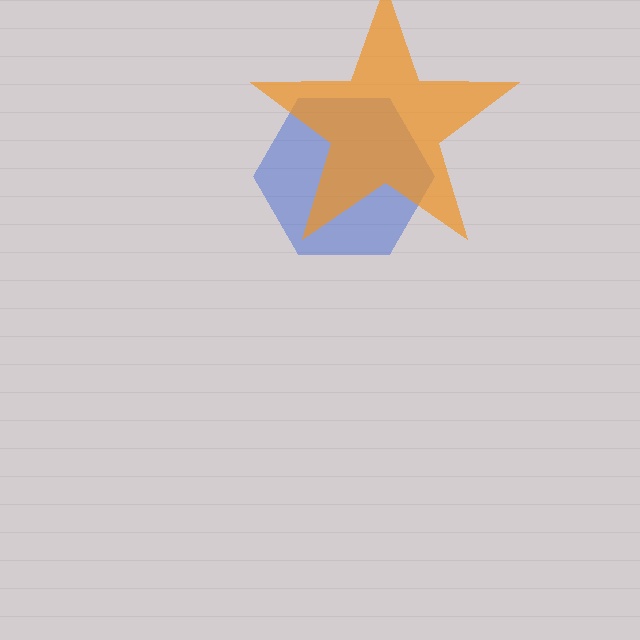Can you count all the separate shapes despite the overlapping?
Yes, there are 2 separate shapes.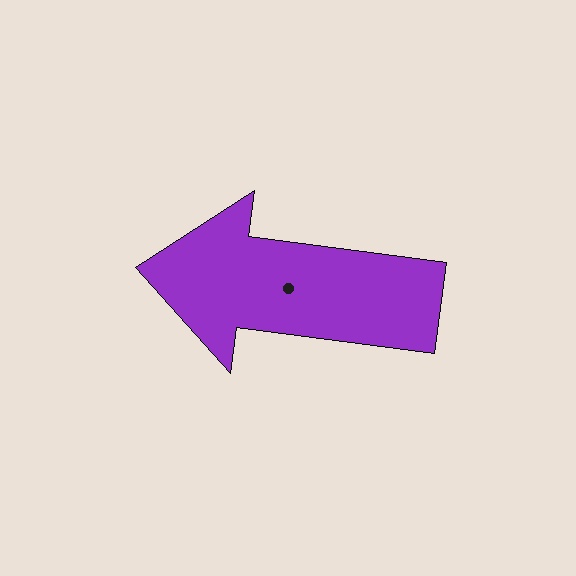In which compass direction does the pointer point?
West.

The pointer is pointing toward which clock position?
Roughly 9 o'clock.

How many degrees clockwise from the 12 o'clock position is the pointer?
Approximately 278 degrees.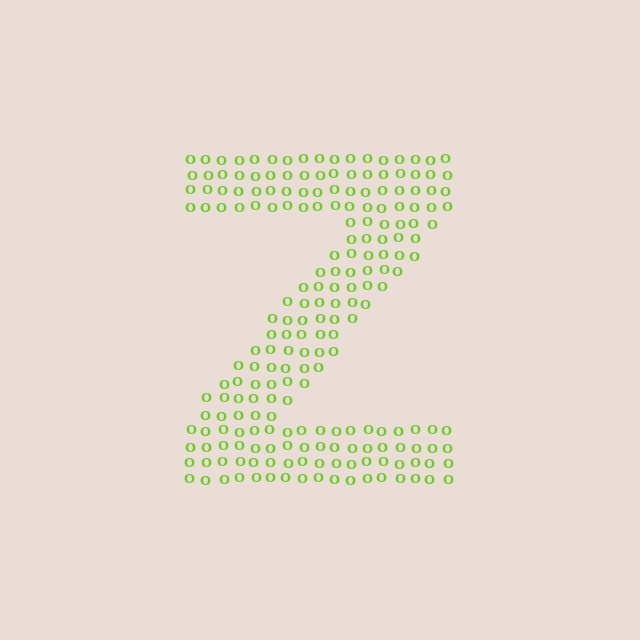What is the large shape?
The large shape is the letter Z.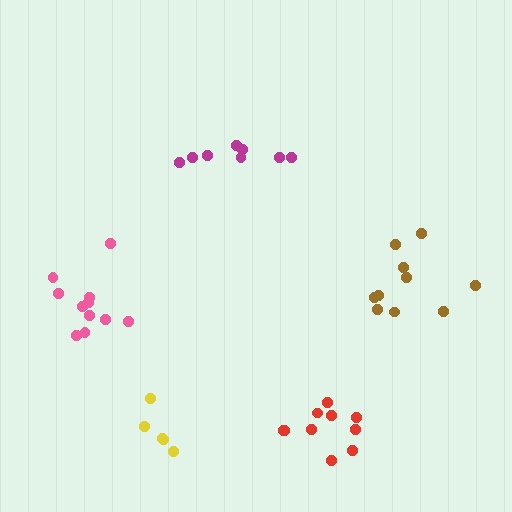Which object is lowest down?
The red cluster is bottommost.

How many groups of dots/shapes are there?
There are 5 groups.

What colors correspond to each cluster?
The clusters are colored: pink, red, magenta, brown, yellow.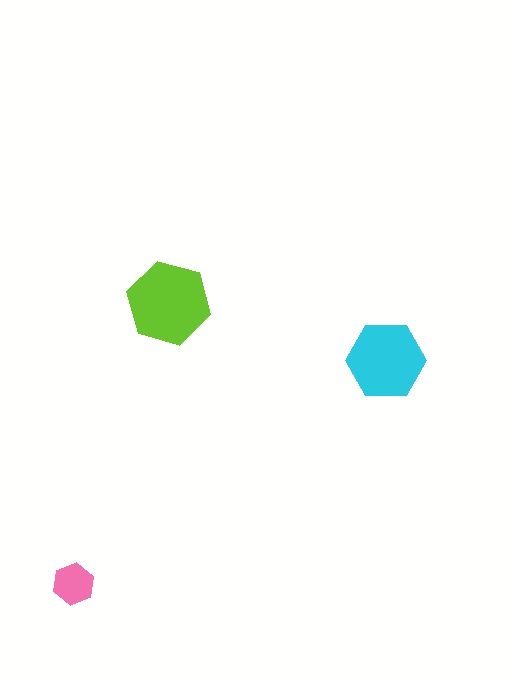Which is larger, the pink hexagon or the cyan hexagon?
The cyan one.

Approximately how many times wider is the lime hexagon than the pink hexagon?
About 2 times wider.